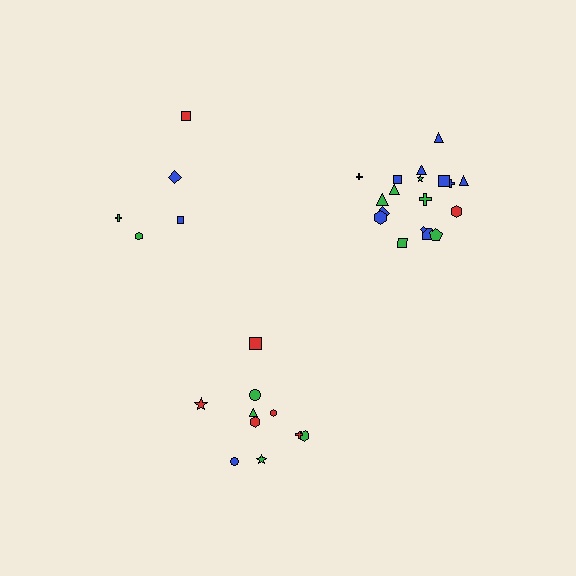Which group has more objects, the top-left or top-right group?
The top-right group.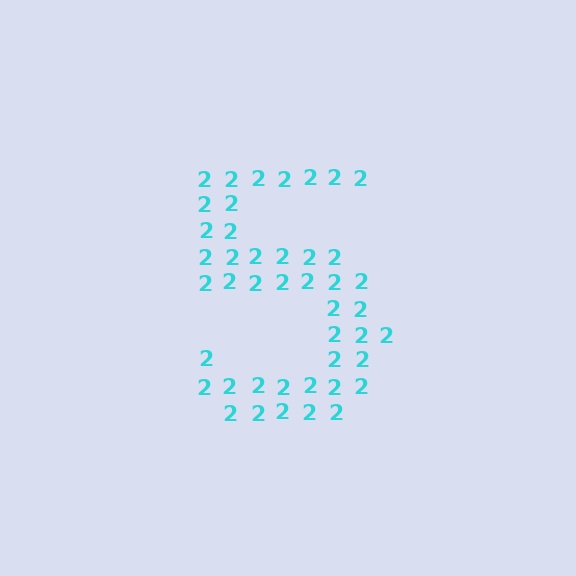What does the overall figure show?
The overall figure shows the digit 5.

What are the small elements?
The small elements are digit 2's.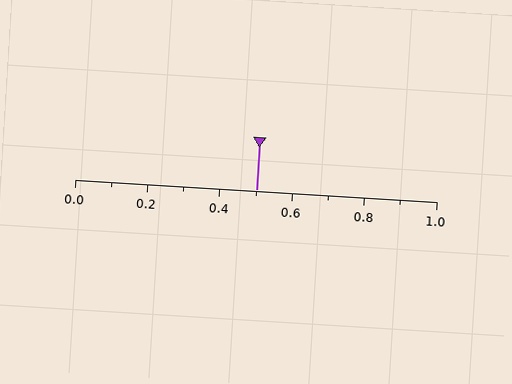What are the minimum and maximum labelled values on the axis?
The axis runs from 0.0 to 1.0.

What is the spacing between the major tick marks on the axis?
The major ticks are spaced 0.2 apart.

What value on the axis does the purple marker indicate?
The marker indicates approximately 0.5.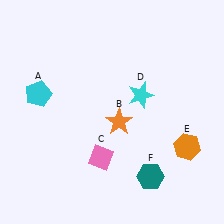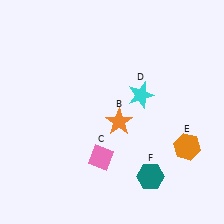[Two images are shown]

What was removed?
The cyan pentagon (A) was removed in Image 2.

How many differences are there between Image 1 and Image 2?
There is 1 difference between the two images.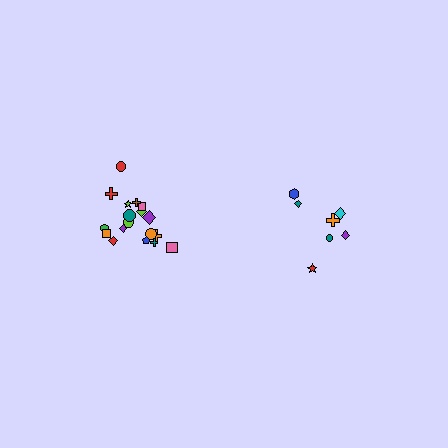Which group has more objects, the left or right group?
The left group.